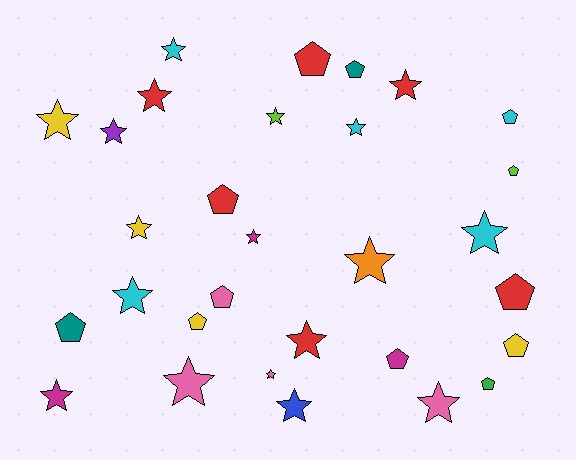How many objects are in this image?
There are 30 objects.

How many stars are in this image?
There are 18 stars.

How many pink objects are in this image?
There are 4 pink objects.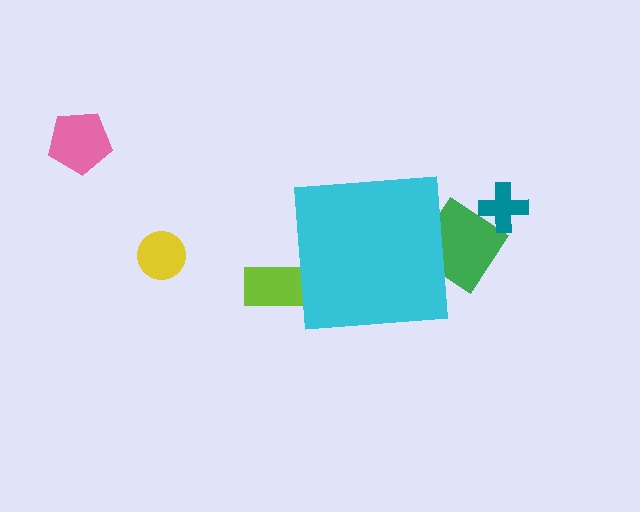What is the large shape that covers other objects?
A cyan square.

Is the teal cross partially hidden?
No, the teal cross is fully visible.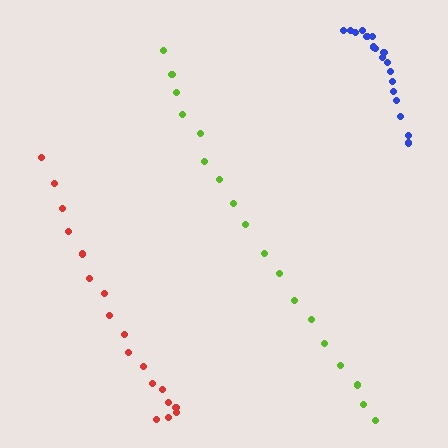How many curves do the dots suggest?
There are 3 distinct paths.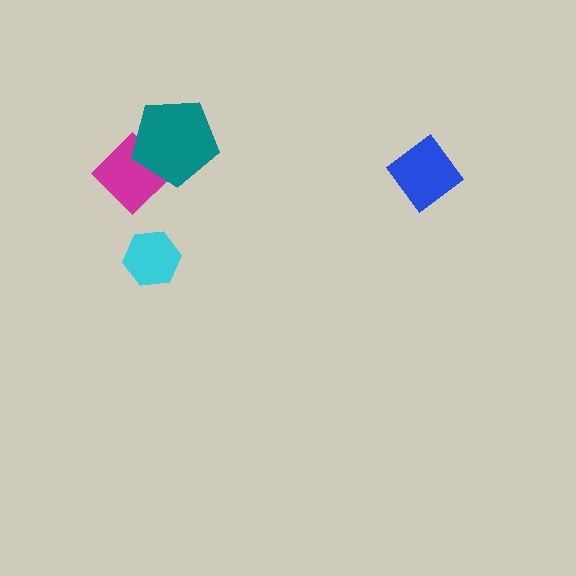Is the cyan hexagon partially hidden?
No, no other shape covers it.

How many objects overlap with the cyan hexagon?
0 objects overlap with the cyan hexagon.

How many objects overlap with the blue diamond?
0 objects overlap with the blue diamond.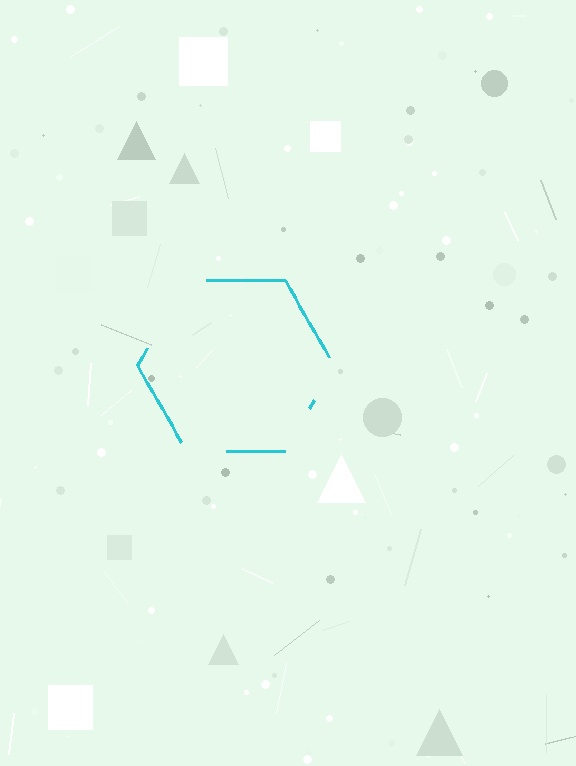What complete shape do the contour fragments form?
The contour fragments form a hexagon.